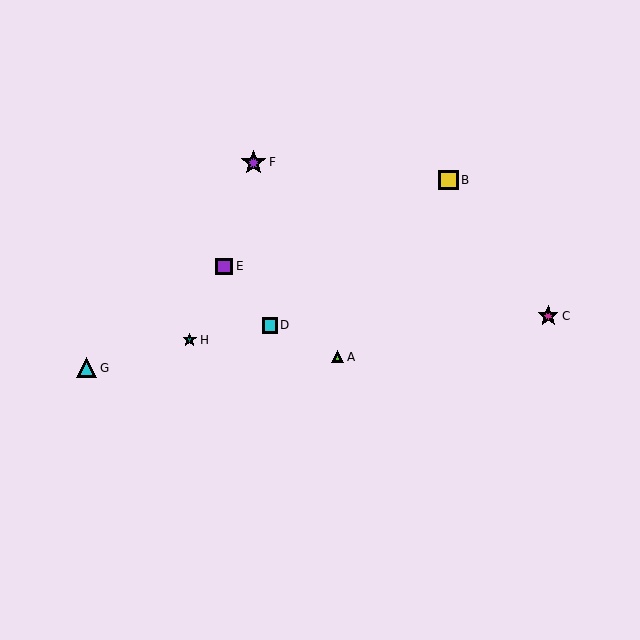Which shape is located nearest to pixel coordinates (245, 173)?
The purple star (labeled F) at (253, 162) is nearest to that location.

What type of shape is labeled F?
Shape F is a purple star.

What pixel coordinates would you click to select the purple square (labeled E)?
Click at (224, 266) to select the purple square E.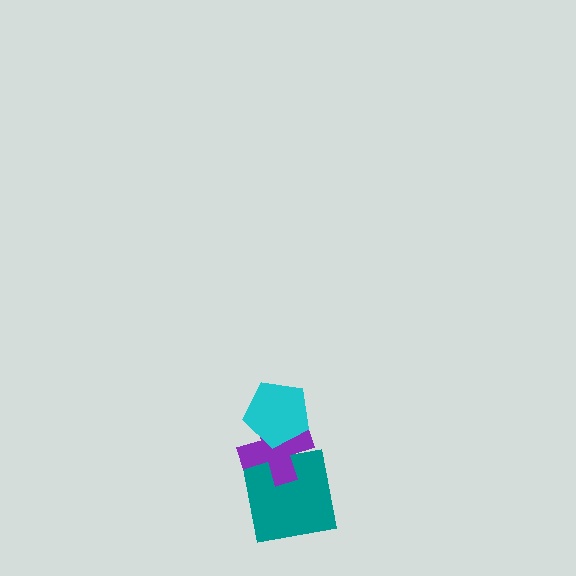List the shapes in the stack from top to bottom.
From top to bottom: the cyan pentagon, the purple cross, the teal square.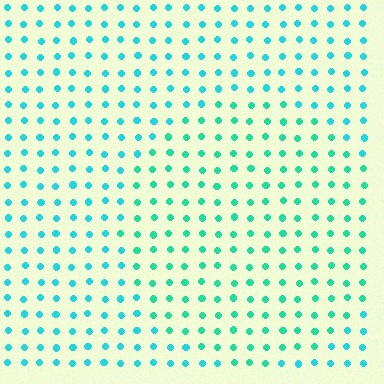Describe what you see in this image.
The image is filled with small cyan elements in a uniform arrangement. A circle-shaped region is visible where the elements are tinted to a slightly different hue, forming a subtle color boundary.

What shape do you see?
I see a circle.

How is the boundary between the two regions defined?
The boundary is defined purely by a slight shift in hue (about 23 degrees). Spacing, size, and orientation are identical on both sides.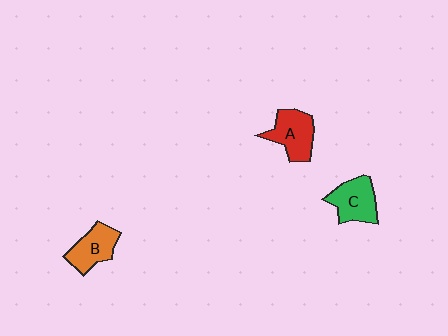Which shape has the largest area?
Shape A (red).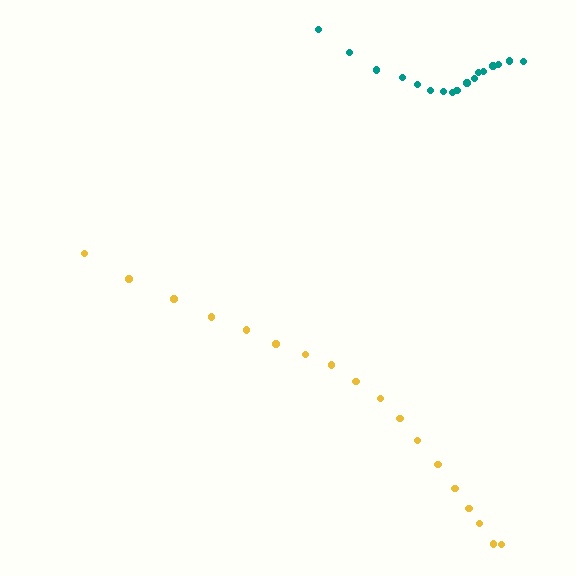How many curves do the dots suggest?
There are 2 distinct paths.